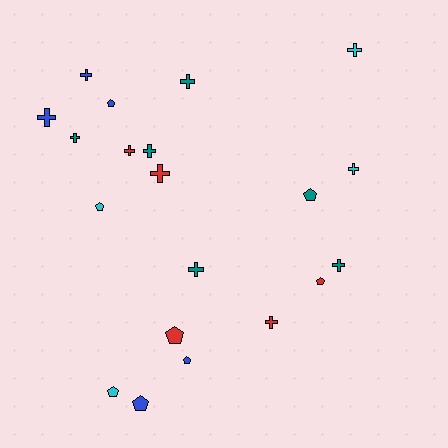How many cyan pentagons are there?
There are 2 cyan pentagons.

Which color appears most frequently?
Teal, with 6 objects.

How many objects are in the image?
There are 20 objects.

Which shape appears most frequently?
Cross, with 12 objects.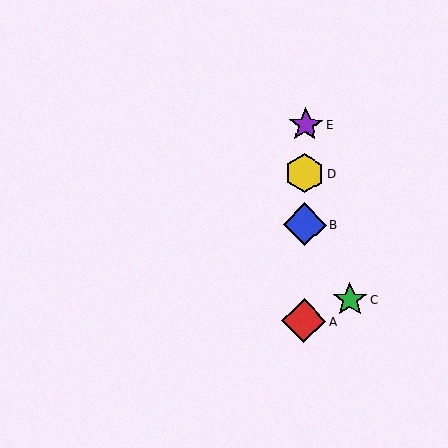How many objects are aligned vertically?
4 objects (A, B, D, E) are aligned vertically.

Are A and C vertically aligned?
No, A is at x≈304 and C is at x≈350.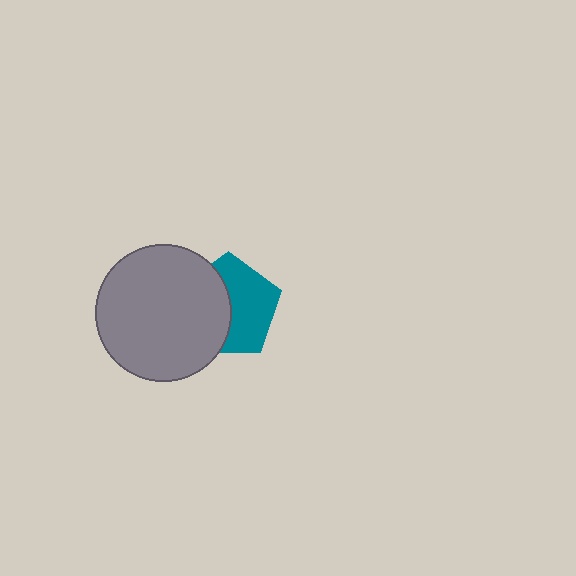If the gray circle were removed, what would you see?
You would see the complete teal pentagon.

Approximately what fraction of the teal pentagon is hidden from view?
Roughly 47% of the teal pentagon is hidden behind the gray circle.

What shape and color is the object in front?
The object in front is a gray circle.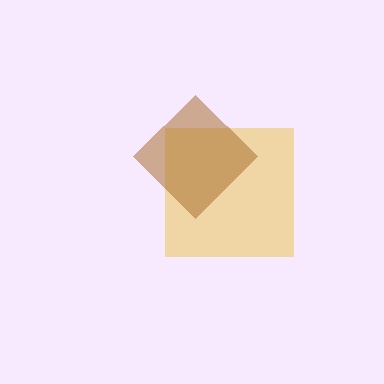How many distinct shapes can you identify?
There are 2 distinct shapes: a yellow square, a brown diamond.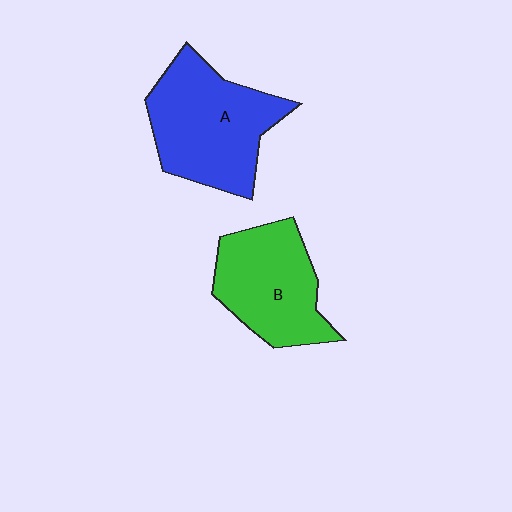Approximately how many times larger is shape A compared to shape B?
Approximately 1.2 times.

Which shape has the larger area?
Shape A (blue).